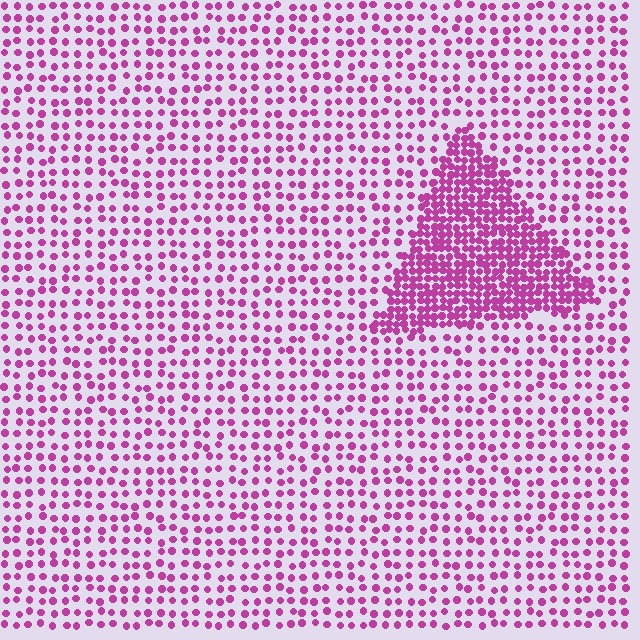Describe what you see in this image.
The image contains small magenta elements arranged at two different densities. A triangle-shaped region is visible where the elements are more densely packed than the surrounding area.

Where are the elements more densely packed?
The elements are more densely packed inside the triangle boundary.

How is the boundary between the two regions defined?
The boundary is defined by a change in element density (approximately 2.6x ratio). All elements are the same color, size, and shape.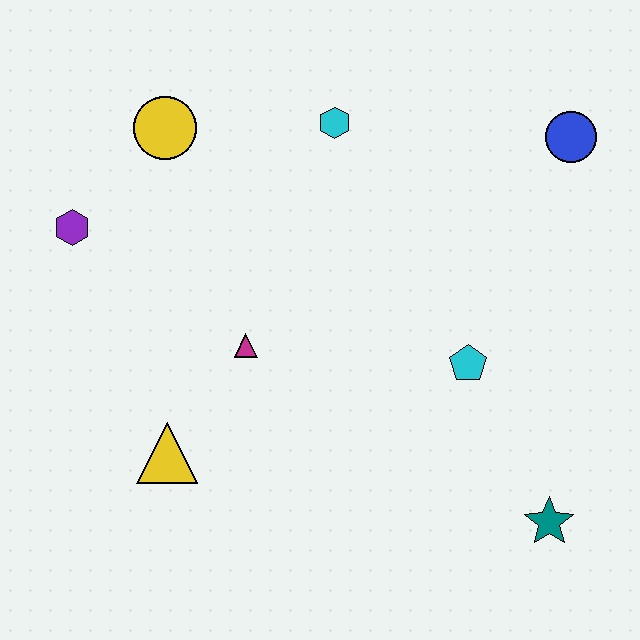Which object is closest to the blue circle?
The cyan hexagon is closest to the blue circle.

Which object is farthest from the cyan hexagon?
The teal star is farthest from the cyan hexagon.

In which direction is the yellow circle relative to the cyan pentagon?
The yellow circle is to the left of the cyan pentagon.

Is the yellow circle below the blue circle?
No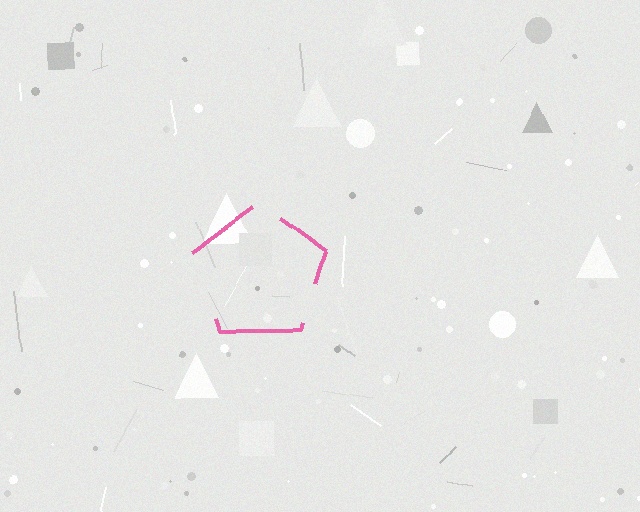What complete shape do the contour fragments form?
The contour fragments form a pentagon.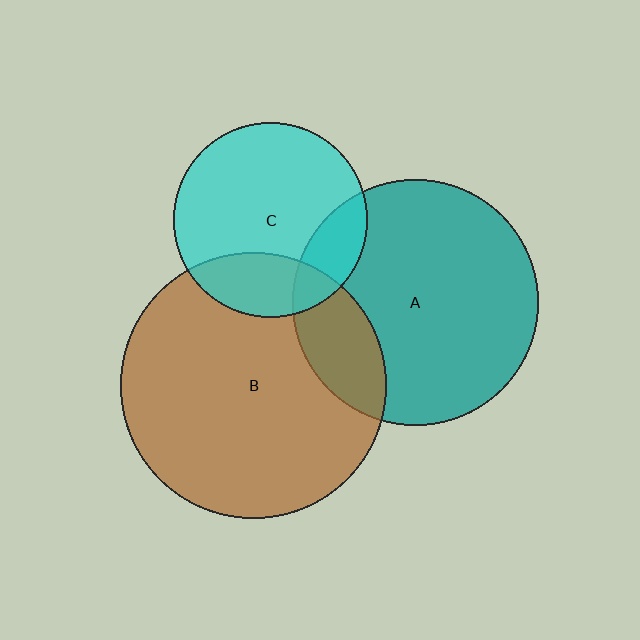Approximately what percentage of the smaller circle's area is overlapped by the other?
Approximately 20%.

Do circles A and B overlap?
Yes.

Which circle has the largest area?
Circle B (brown).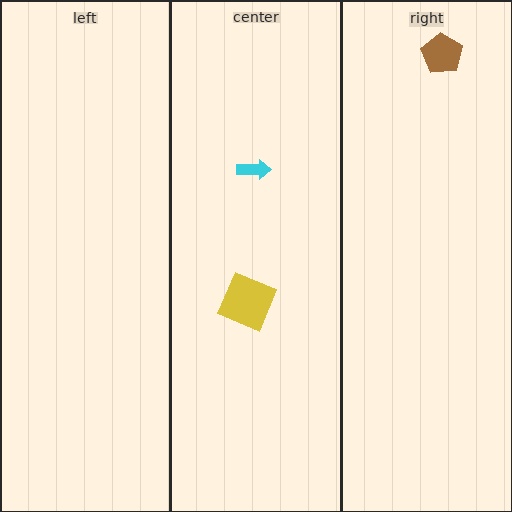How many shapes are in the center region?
2.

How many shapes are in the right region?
1.